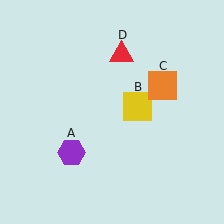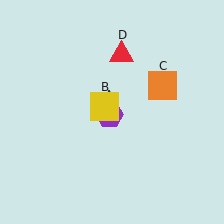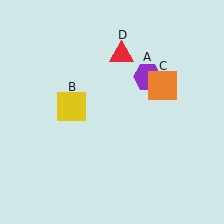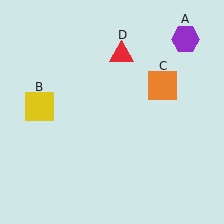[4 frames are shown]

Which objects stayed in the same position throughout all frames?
Orange square (object C) and red triangle (object D) remained stationary.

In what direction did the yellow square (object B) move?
The yellow square (object B) moved left.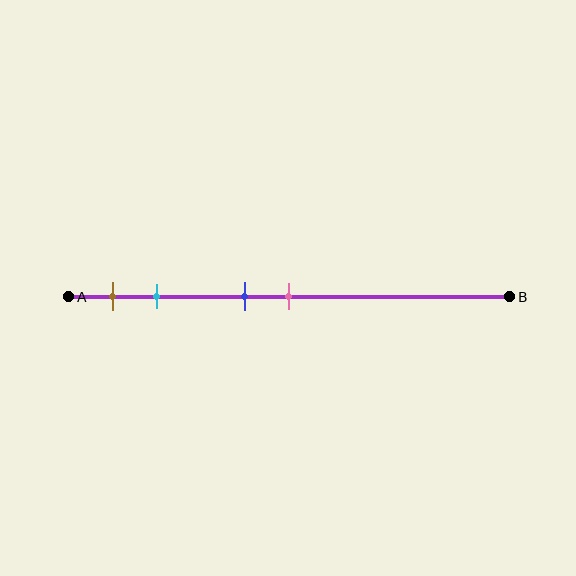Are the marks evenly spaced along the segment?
No, the marks are not evenly spaced.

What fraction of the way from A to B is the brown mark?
The brown mark is approximately 10% (0.1) of the way from A to B.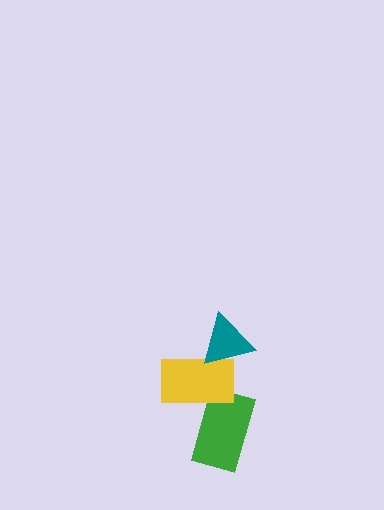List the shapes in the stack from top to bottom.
From top to bottom: the teal triangle, the yellow rectangle, the green rectangle.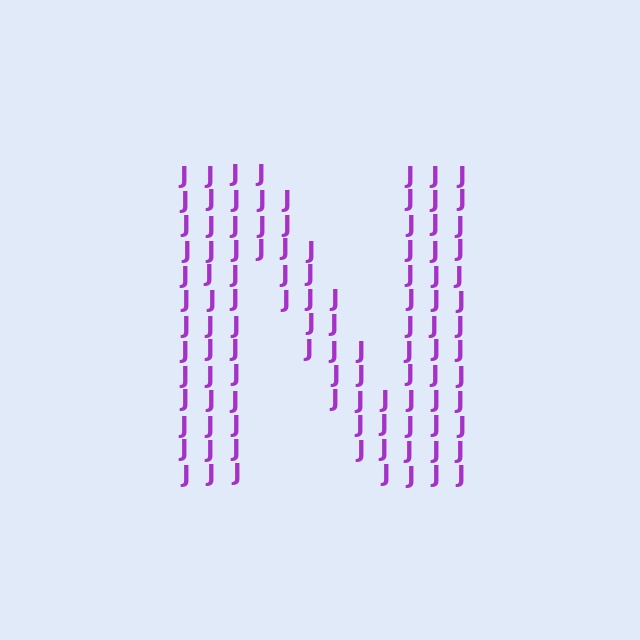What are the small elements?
The small elements are letter J's.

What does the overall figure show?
The overall figure shows the letter N.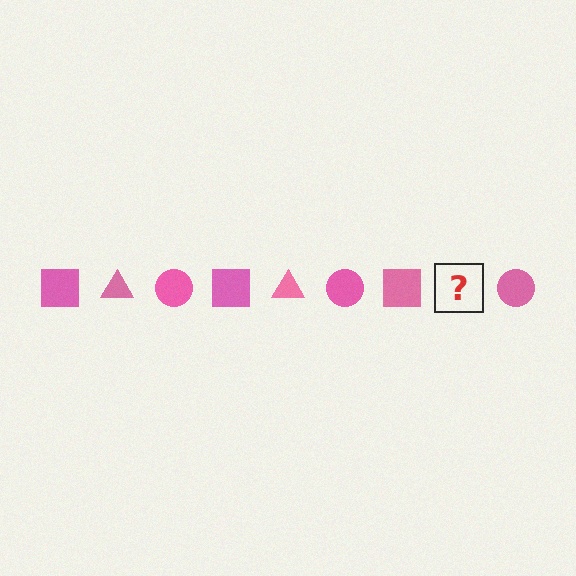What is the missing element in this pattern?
The missing element is a pink triangle.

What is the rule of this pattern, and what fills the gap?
The rule is that the pattern cycles through square, triangle, circle shapes in pink. The gap should be filled with a pink triangle.